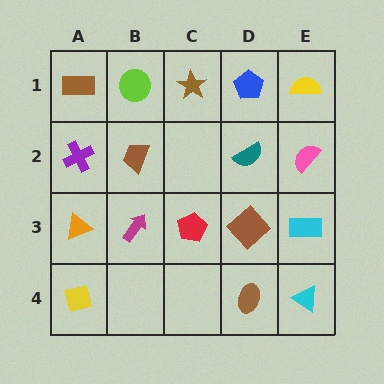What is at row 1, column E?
A yellow semicircle.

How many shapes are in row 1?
5 shapes.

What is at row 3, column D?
A brown diamond.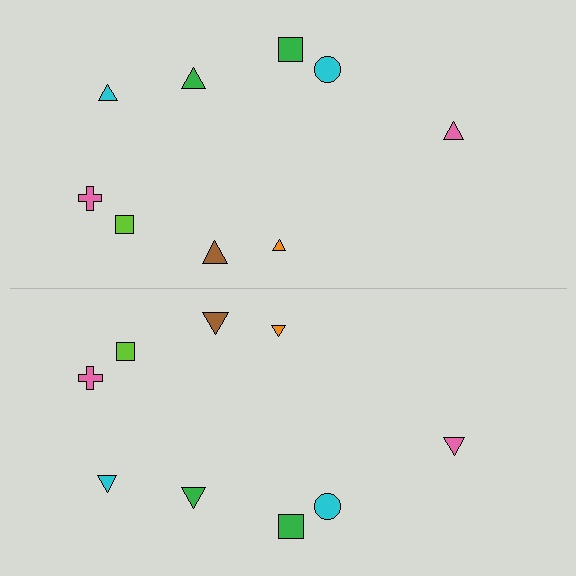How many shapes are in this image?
There are 18 shapes in this image.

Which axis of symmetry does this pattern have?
The pattern has a horizontal axis of symmetry running through the center of the image.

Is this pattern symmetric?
Yes, this pattern has bilateral (reflection) symmetry.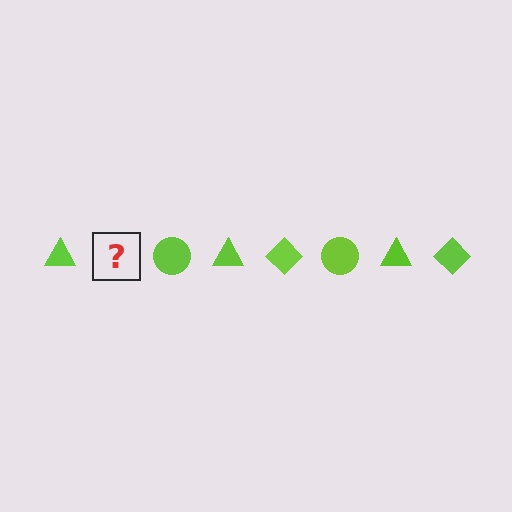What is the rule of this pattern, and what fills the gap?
The rule is that the pattern cycles through triangle, diamond, circle shapes in lime. The gap should be filled with a lime diamond.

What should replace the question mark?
The question mark should be replaced with a lime diamond.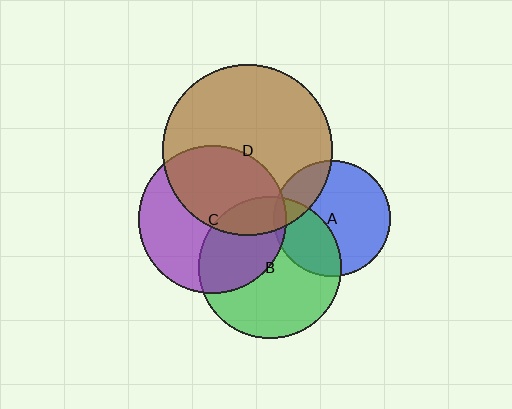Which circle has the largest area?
Circle D (brown).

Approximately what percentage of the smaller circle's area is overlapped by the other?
Approximately 45%.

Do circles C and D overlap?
Yes.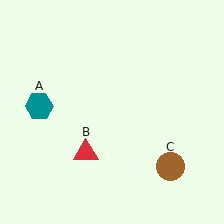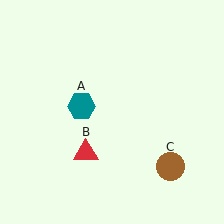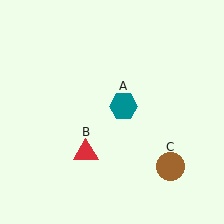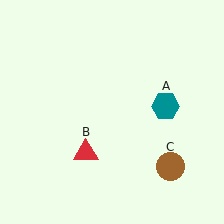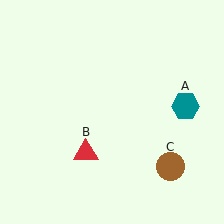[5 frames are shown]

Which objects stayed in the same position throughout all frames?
Red triangle (object B) and brown circle (object C) remained stationary.